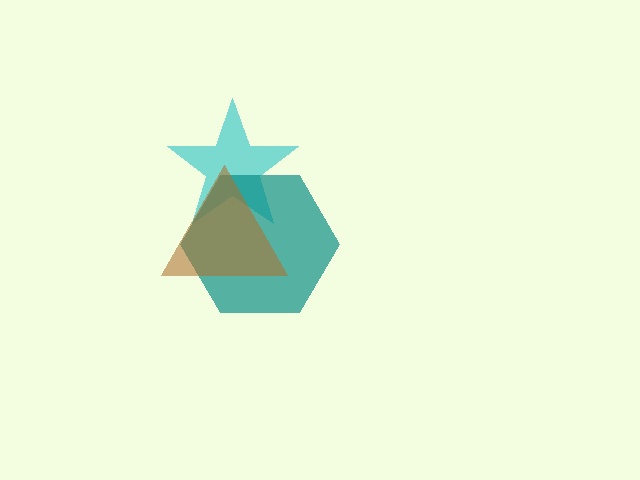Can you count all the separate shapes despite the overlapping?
Yes, there are 3 separate shapes.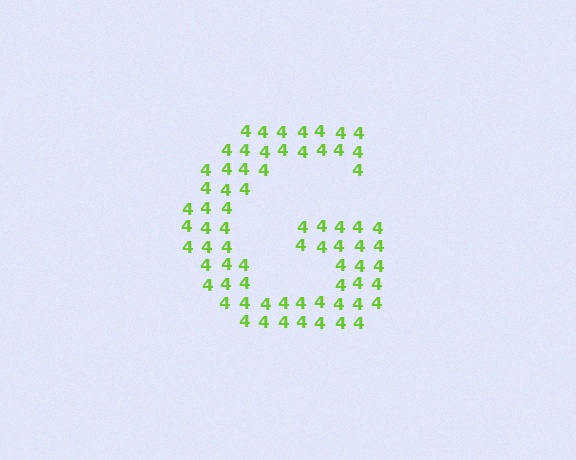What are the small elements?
The small elements are digit 4's.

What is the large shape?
The large shape is the letter G.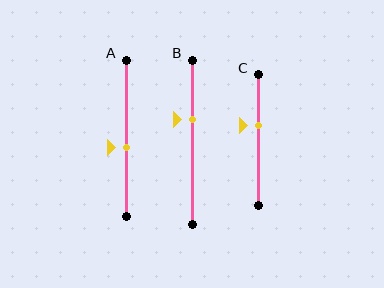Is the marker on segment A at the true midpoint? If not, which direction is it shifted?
No, the marker on segment A is shifted downward by about 6% of the segment length.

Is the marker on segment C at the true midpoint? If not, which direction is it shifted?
No, the marker on segment C is shifted upward by about 11% of the segment length.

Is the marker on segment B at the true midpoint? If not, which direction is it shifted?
No, the marker on segment B is shifted upward by about 14% of the segment length.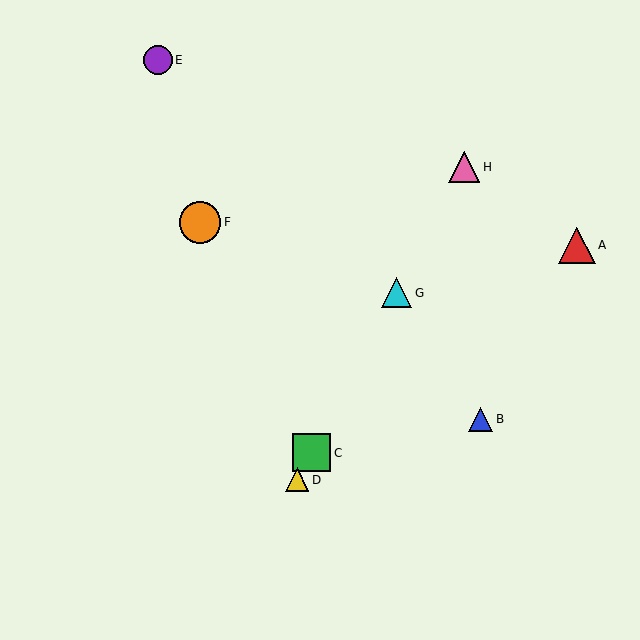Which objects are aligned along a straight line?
Objects C, D, G, H are aligned along a straight line.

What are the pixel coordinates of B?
Object B is at (481, 419).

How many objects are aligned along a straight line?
4 objects (C, D, G, H) are aligned along a straight line.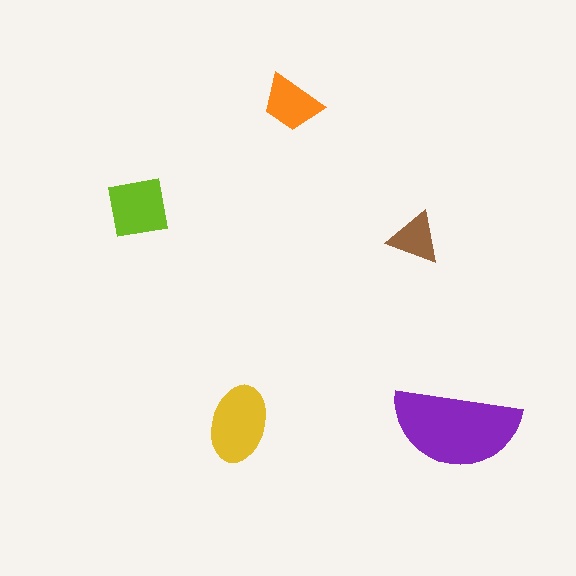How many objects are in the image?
There are 5 objects in the image.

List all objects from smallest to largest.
The brown triangle, the orange trapezoid, the lime square, the yellow ellipse, the purple semicircle.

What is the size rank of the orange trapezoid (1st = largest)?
4th.